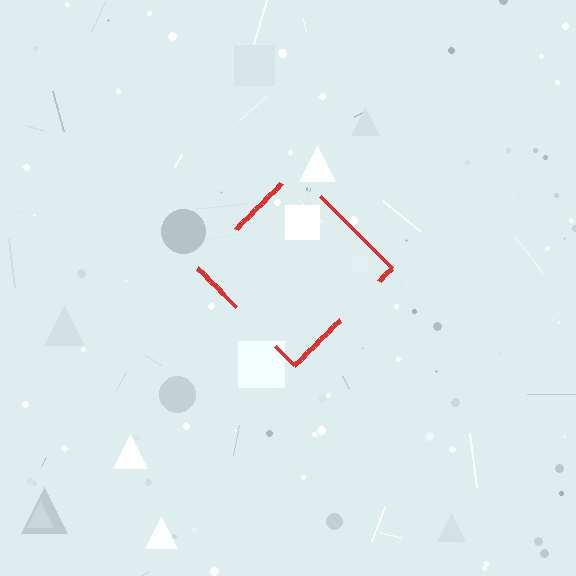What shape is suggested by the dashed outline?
The dashed outline suggests a diamond.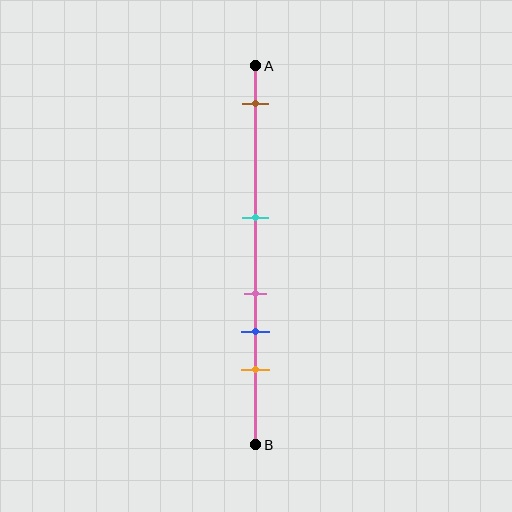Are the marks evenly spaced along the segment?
No, the marks are not evenly spaced.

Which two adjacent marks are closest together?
The pink and blue marks are the closest adjacent pair.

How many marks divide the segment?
There are 5 marks dividing the segment.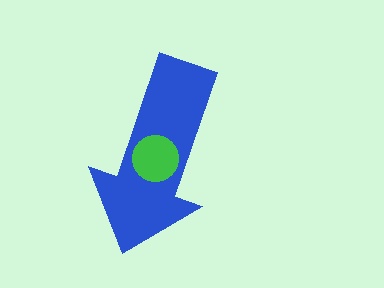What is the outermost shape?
The blue arrow.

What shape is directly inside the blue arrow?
The green circle.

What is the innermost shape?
The green circle.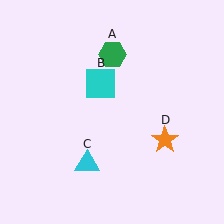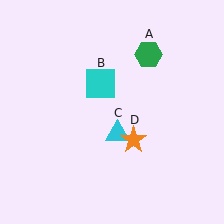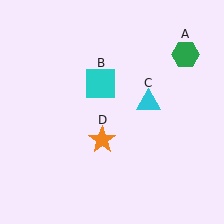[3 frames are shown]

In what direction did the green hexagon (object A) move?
The green hexagon (object A) moved right.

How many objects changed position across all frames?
3 objects changed position: green hexagon (object A), cyan triangle (object C), orange star (object D).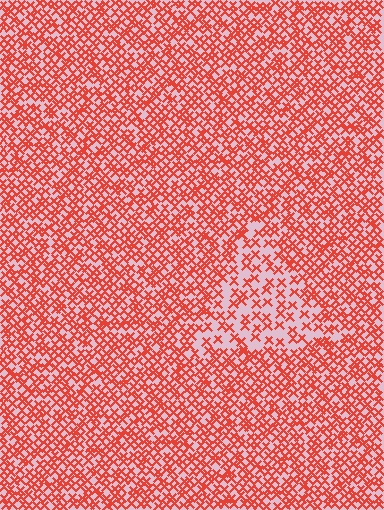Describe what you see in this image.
The image contains small red elements arranged at two different densities. A triangle-shaped region is visible where the elements are less densely packed than the surrounding area.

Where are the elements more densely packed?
The elements are more densely packed outside the triangle boundary.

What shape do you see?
I see a triangle.